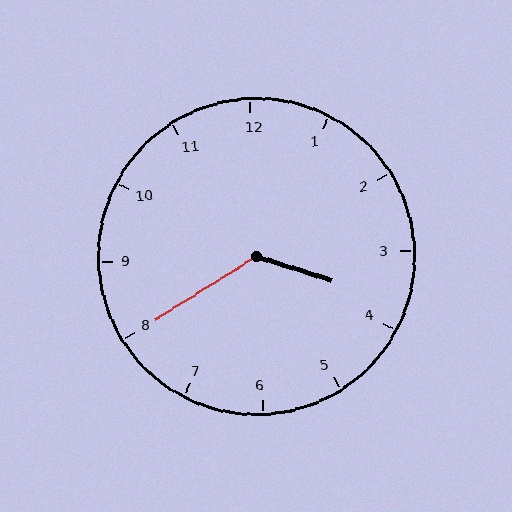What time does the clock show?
3:40.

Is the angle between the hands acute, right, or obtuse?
It is obtuse.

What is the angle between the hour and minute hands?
Approximately 130 degrees.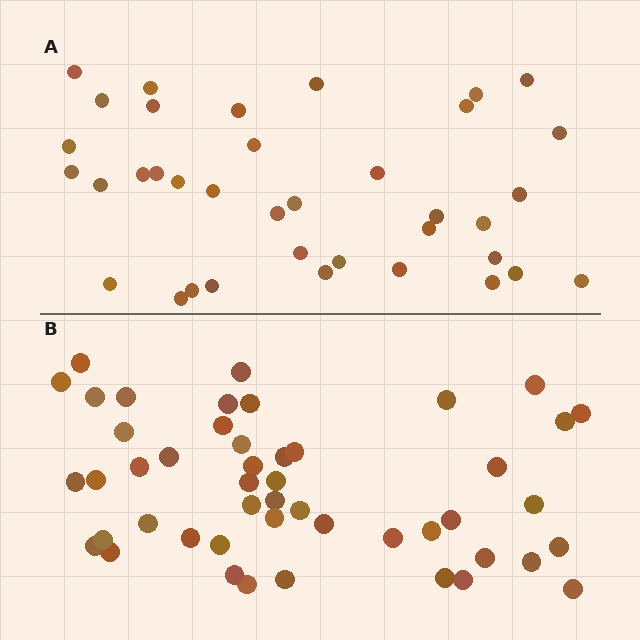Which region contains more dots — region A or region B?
Region B (the bottom region) has more dots.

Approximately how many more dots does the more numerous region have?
Region B has roughly 12 or so more dots than region A.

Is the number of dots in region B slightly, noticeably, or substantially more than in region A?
Region B has noticeably more, but not dramatically so. The ratio is roughly 1.3 to 1.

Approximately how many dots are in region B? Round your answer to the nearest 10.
About 50 dots. (The exact count is 48, which rounds to 50.)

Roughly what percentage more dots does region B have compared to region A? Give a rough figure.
About 30% more.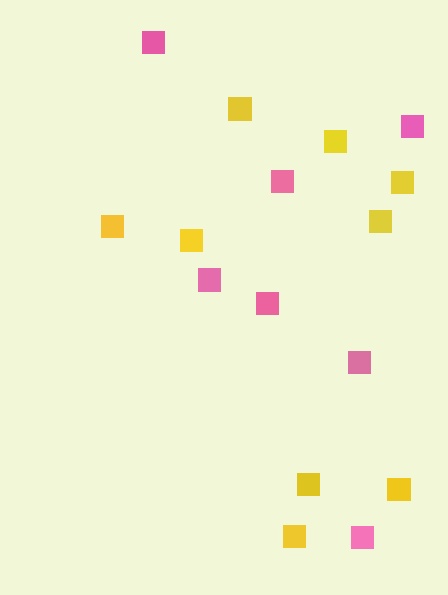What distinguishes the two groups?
There are 2 groups: one group of yellow squares (9) and one group of pink squares (7).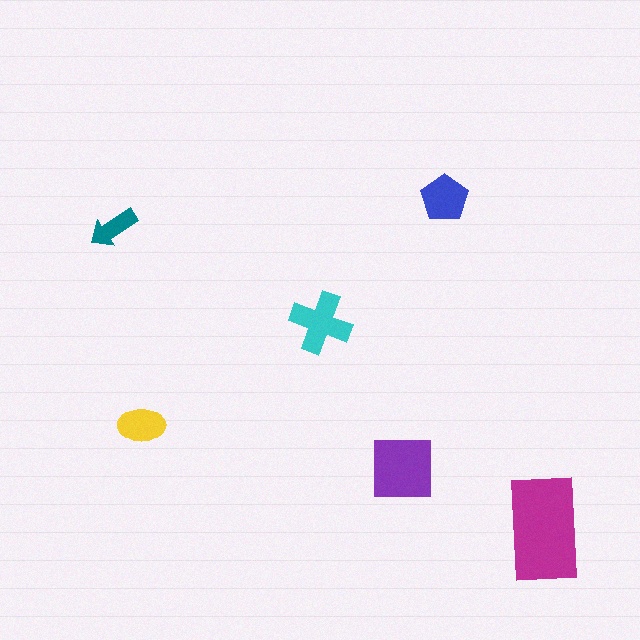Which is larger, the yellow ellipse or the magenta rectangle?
The magenta rectangle.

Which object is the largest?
The magenta rectangle.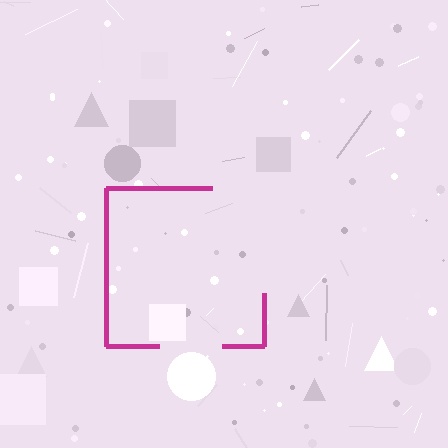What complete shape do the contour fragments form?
The contour fragments form a square.